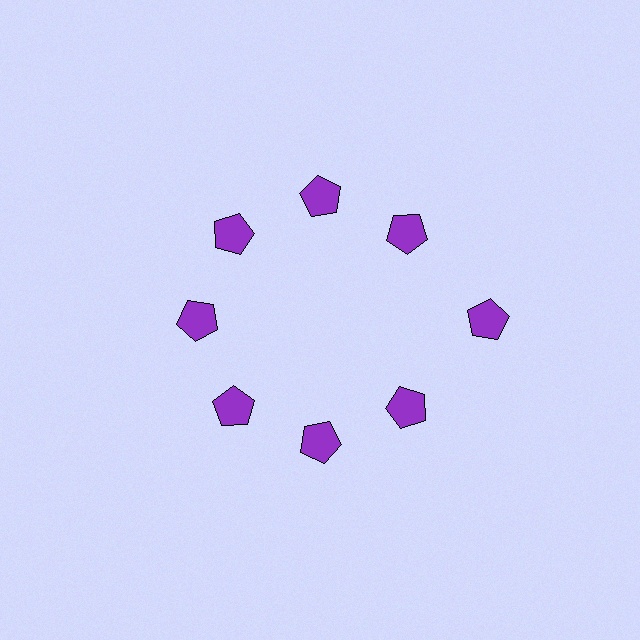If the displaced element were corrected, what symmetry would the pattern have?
It would have 8-fold rotational symmetry — the pattern would map onto itself every 45 degrees.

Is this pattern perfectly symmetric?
No. The 8 purple pentagons are arranged in a ring, but one element near the 3 o'clock position is pushed outward from the center, breaking the 8-fold rotational symmetry.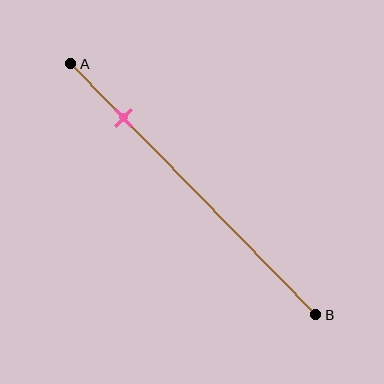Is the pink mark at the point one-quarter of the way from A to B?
No, the mark is at about 20% from A, not at the 25% one-quarter point.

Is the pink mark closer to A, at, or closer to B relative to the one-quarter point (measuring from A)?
The pink mark is closer to point A than the one-quarter point of segment AB.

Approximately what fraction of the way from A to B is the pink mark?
The pink mark is approximately 20% of the way from A to B.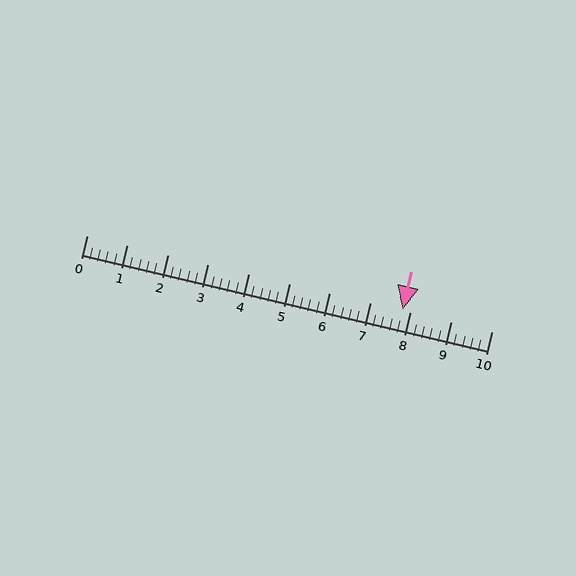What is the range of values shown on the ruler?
The ruler shows values from 0 to 10.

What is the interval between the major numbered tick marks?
The major tick marks are spaced 1 units apart.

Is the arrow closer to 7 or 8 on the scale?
The arrow is closer to 8.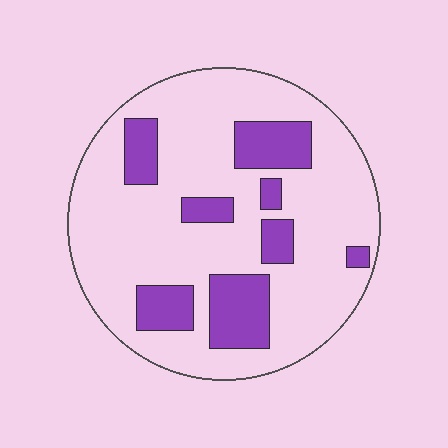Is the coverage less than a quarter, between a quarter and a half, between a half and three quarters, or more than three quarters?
Less than a quarter.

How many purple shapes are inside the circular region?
8.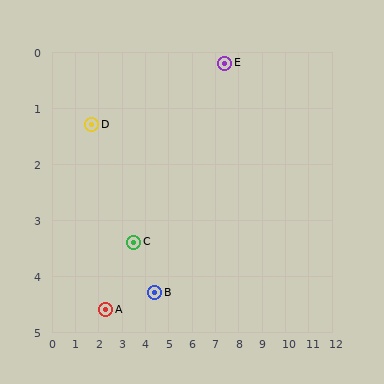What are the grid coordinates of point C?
Point C is at approximately (3.5, 3.4).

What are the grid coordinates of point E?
Point E is at approximately (7.4, 0.2).